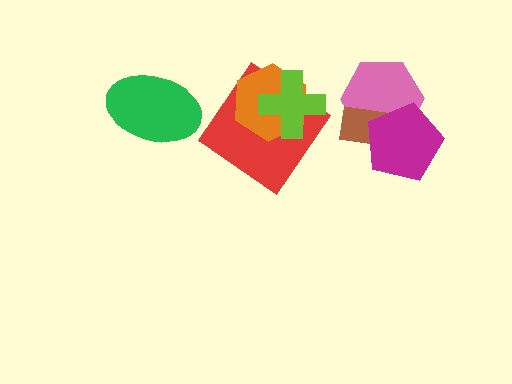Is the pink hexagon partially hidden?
Yes, it is partially covered by another shape.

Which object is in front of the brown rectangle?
The magenta pentagon is in front of the brown rectangle.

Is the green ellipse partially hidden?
No, no other shape covers it.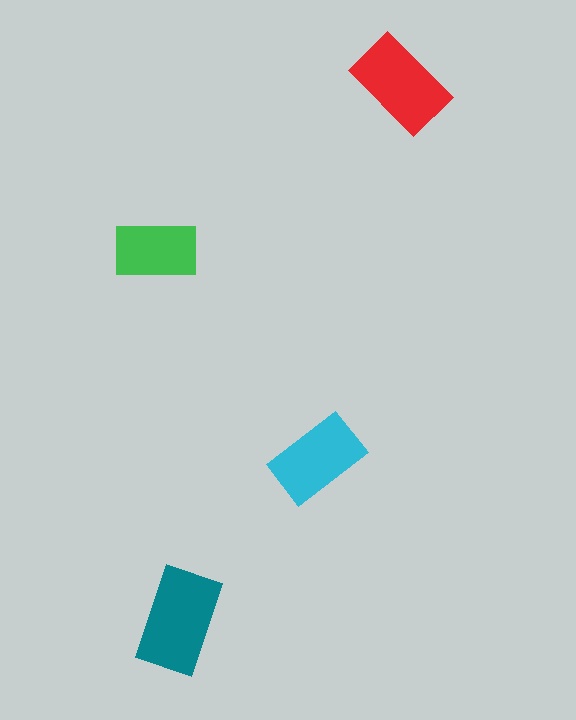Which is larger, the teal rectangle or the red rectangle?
The teal one.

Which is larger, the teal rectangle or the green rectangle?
The teal one.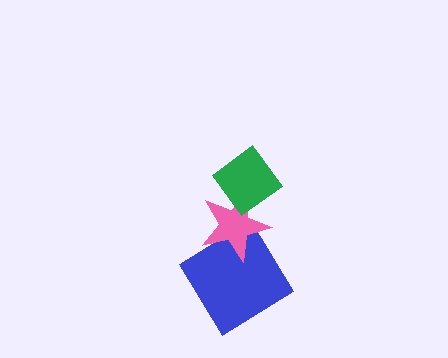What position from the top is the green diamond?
The green diamond is 1st from the top.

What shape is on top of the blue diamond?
The pink star is on top of the blue diamond.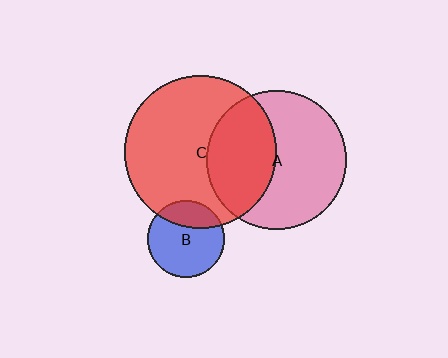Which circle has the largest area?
Circle C (red).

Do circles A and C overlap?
Yes.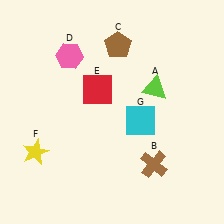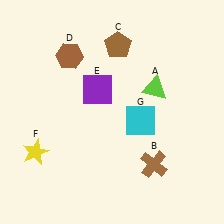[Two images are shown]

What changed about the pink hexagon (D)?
In Image 1, D is pink. In Image 2, it changed to brown.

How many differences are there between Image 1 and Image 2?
There are 2 differences between the two images.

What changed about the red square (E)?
In Image 1, E is red. In Image 2, it changed to purple.